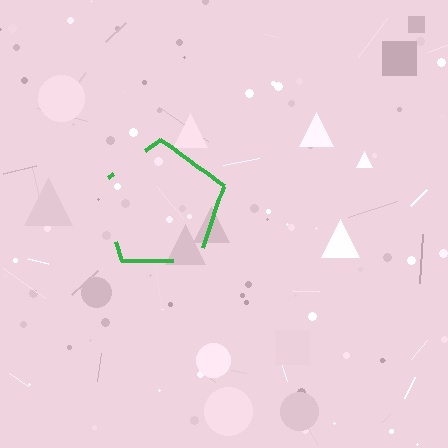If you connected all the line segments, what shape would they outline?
They would outline a pentagon.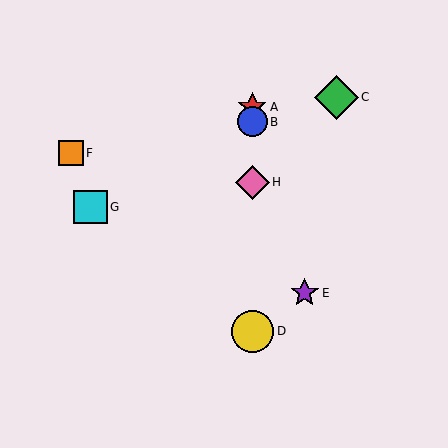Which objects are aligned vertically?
Objects A, B, D, H are aligned vertically.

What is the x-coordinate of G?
Object G is at x≈90.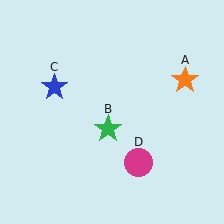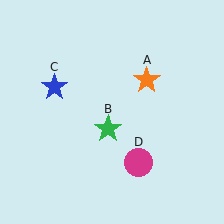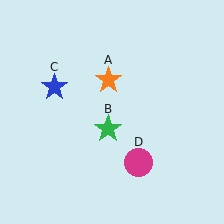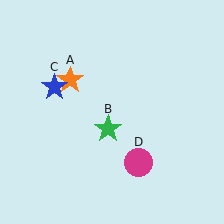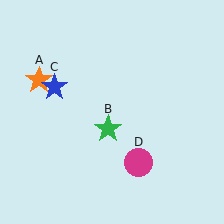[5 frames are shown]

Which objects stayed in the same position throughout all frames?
Green star (object B) and blue star (object C) and magenta circle (object D) remained stationary.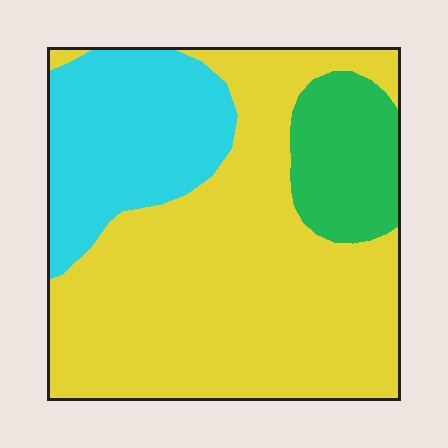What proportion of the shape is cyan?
Cyan takes up about one quarter (1/4) of the shape.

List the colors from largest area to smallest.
From largest to smallest: yellow, cyan, green.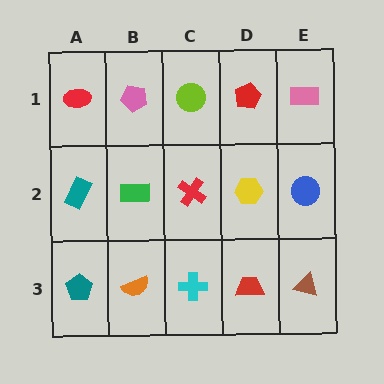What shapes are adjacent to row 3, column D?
A yellow hexagon (row 2, column D), a cyan cross (row 3, column C), a brown triangle (row 3, column E).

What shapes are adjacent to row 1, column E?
A blue circle (row 2, column E), a red pentagon (row 1, column D).